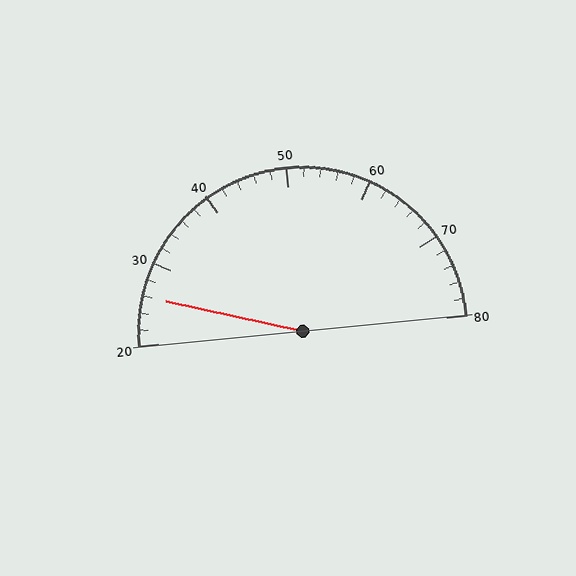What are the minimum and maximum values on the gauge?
The gauge ranges from 20 to 80.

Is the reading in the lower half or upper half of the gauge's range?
The reading is in the lower half of the range (20 to 80).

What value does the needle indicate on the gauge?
The needle indicates approximately 26.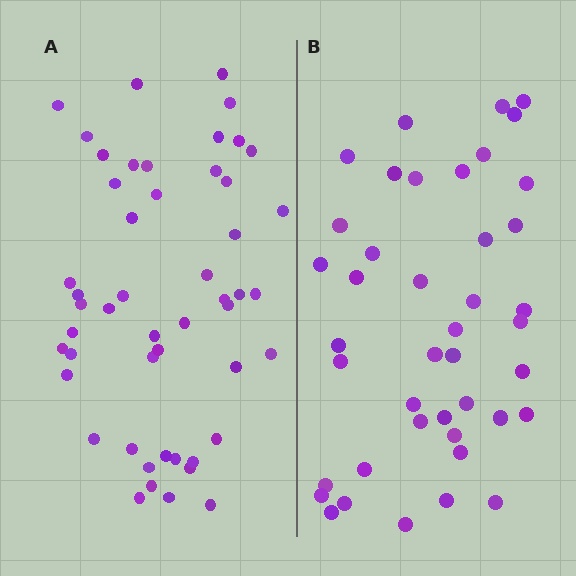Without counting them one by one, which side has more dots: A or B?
Region A (the left region) has more dots.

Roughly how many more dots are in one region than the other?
Region A has roughly 8 or so more dots than region B.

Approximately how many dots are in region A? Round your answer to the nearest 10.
About 50 dots.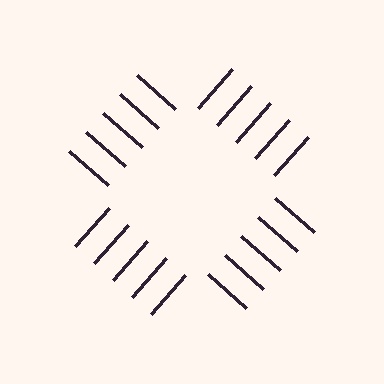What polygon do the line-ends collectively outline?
An illusory square — the line segments terminate on its edges but no continuous stroke is drawn.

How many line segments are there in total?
20 — 5 along each of the 4 edges.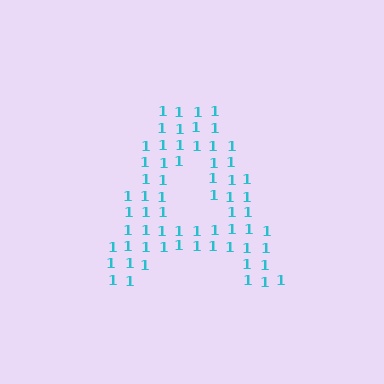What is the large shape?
The large shape is the letter A.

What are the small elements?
The small elements are digit 1's.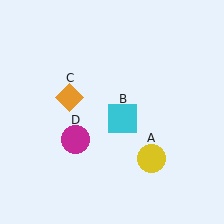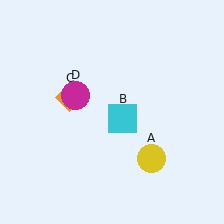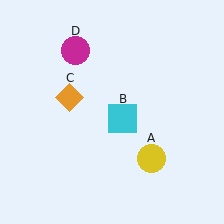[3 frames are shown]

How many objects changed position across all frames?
1 object changed position: magenta circle (object D).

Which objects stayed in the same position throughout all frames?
Yellow circle (object A) and cyan square (object B) and orange diamond (object C) remained stationary.